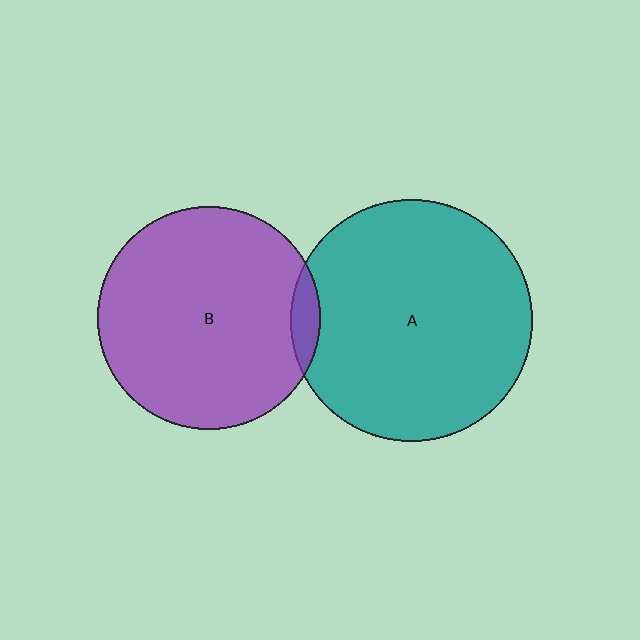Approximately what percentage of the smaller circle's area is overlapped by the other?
Approximately 5%.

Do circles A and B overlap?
Yes.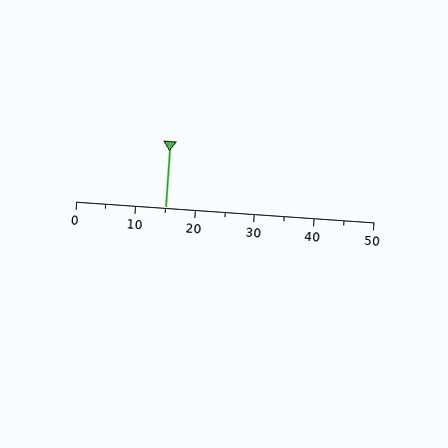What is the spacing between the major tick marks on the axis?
The major ticks are spaced 10 apart.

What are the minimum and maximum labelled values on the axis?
The axis runs from 0 to 50.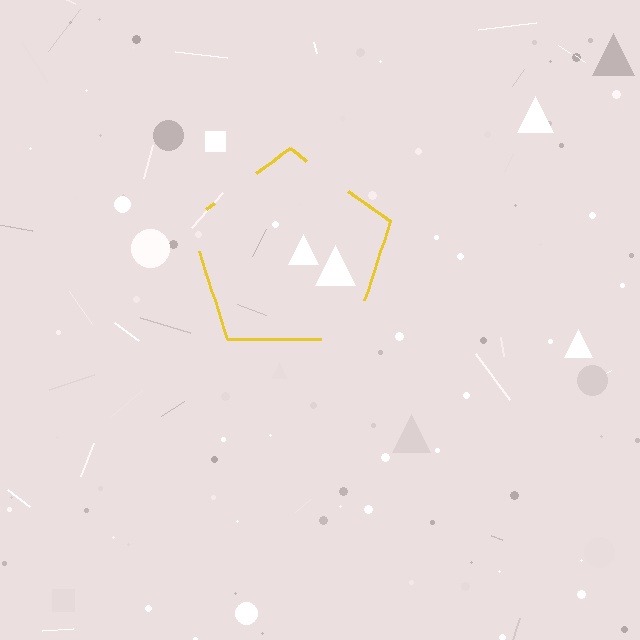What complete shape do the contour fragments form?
The contour fragments form a pentagon.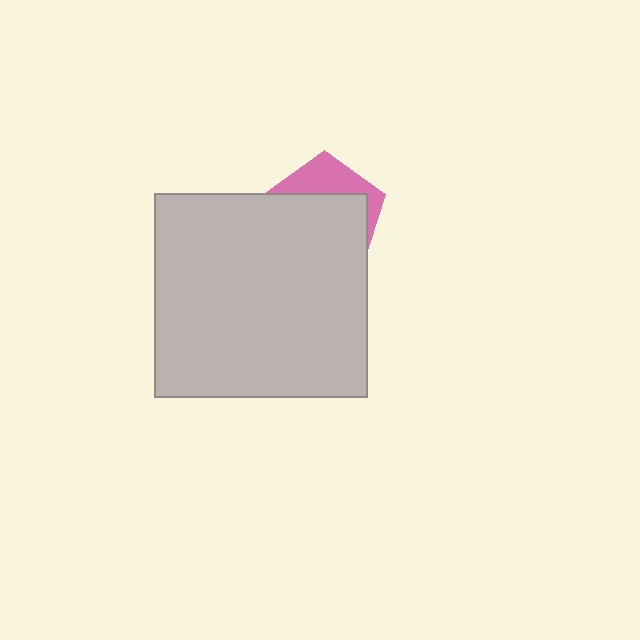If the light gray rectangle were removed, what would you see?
You would see the complete pink pentagon.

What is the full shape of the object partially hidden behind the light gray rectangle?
The partially hidden object is a pink pentagon.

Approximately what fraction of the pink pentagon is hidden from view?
Roughly 68% of the pink pentagon is hidden behind the light gray rectangle.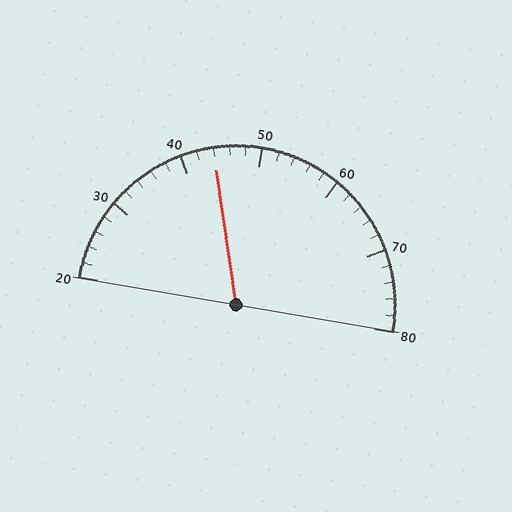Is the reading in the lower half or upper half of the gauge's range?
The reading is in the lower half of the range (20 to 80).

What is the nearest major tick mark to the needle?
The nearest major tick mark is 40.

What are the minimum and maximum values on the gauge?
The gauge ranges from 20 to 80.